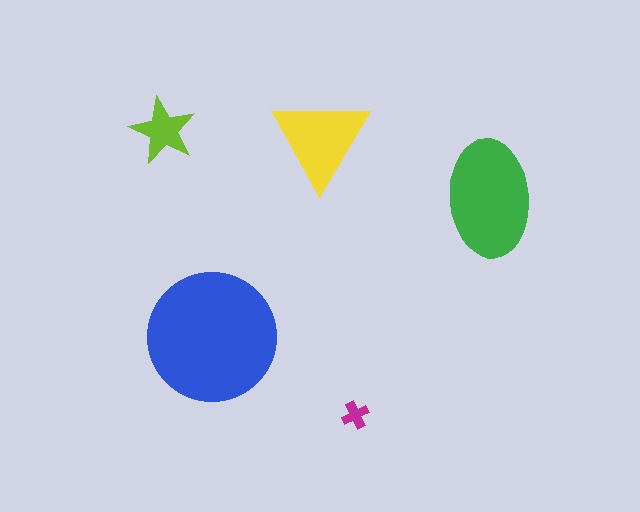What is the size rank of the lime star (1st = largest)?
4th.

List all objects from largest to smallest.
The blue circle, the green ellipse, the yellow triangle, the lime star, the magenta cross.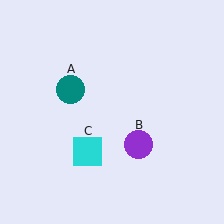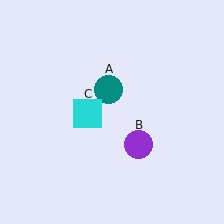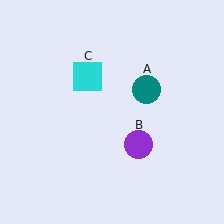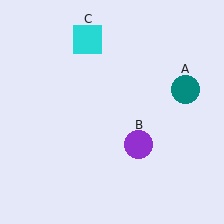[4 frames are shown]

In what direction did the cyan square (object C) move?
The cyan square (object C) moved up.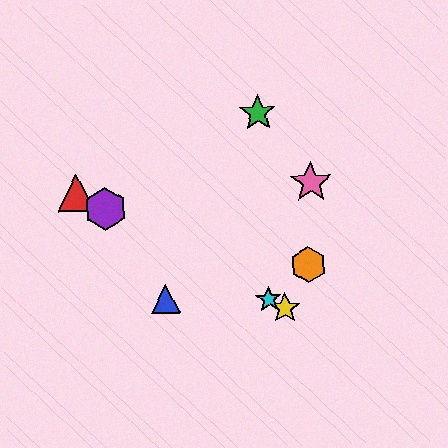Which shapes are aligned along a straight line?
The red triangle, the yellow star, the purple hexagon, the cyan star are aligned along a straight line.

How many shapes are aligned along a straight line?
4 shapes (the red triangle, the yellow star, the purple hexagon, the cyan star) are aligned along a straight line.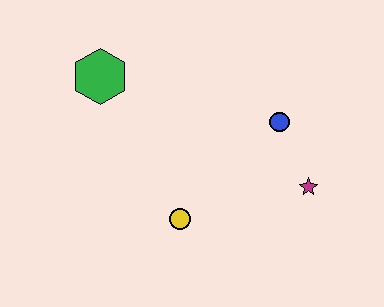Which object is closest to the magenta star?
The blue circle is closest to the magenta star.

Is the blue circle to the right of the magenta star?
No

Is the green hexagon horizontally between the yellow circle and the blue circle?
No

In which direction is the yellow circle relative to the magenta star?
The yellow circle is to the left of the magenta star.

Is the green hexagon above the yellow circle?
Yes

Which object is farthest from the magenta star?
The green hexagon is farthest from the magenta star.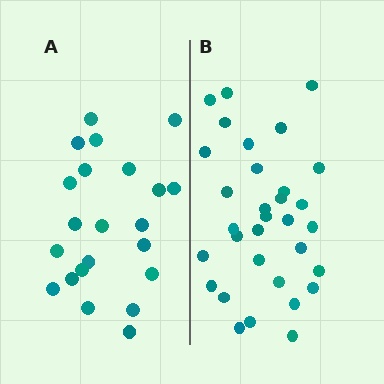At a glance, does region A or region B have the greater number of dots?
Region B (the right region) has more dots.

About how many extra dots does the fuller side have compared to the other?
Region B has roughly 10 or so more dots than region A.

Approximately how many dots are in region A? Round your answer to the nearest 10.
About 20 dots. (The exact count is 22, which rounds to 20.)